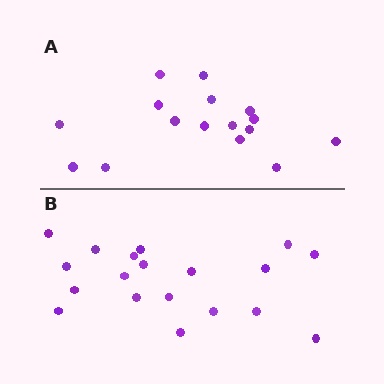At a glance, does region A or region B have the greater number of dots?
Region B (the bottom region) has more dots.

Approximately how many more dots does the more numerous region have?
Region B has just a few more — roughly 2 or 3 more dots than region A.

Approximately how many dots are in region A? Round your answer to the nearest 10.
About 20 dots. (The exact count is 16, which rounds to 20.)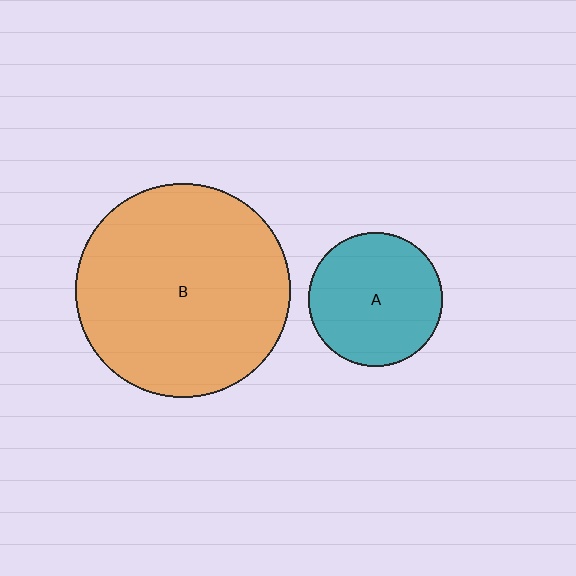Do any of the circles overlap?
No, none of the circles overlap.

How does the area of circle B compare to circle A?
Approximately 2.6 times.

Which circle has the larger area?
Circle B (orange).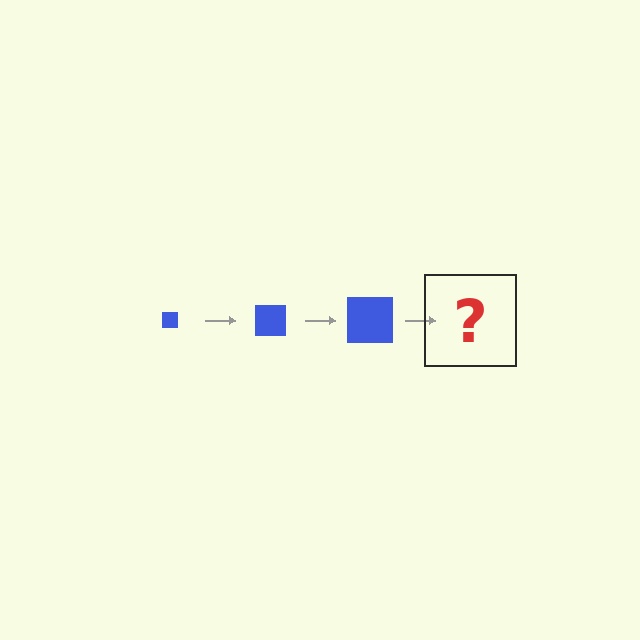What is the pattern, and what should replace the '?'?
The pattern is that the square gets progressively larger each step. The '?' should be a blue square, larger than the previous one.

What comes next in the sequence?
The next element should be a blue square, larger than the previous one.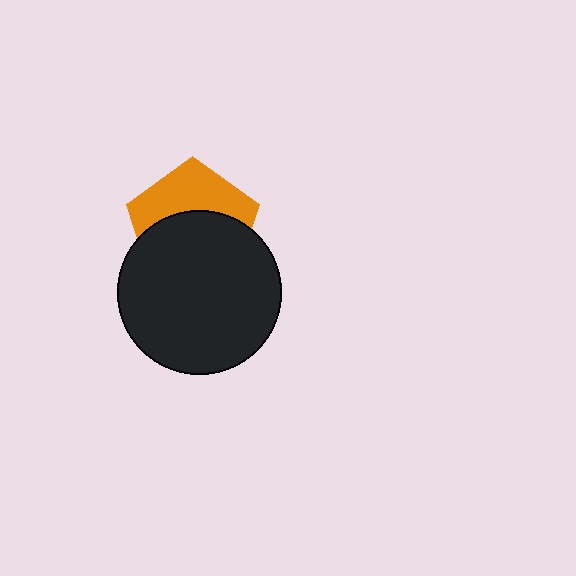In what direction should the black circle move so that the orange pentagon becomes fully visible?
The black circle should move down. That is the shortest direction to clear the overlap and leave the orange pentagon fully visible.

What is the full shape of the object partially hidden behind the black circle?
The partially hidden object is an orange pentagon.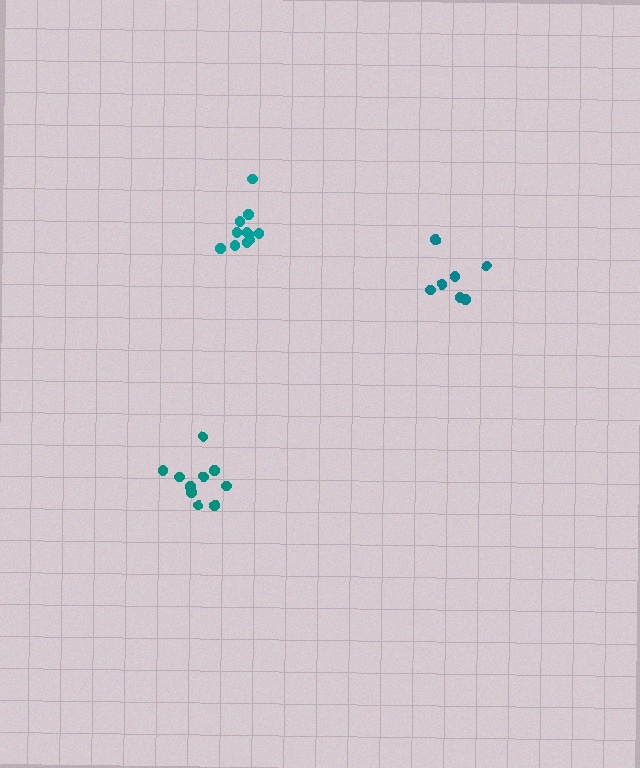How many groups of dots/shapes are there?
There are 3 groups.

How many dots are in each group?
Group 1: 10 dots, Group 2: 11 dots, Group 3: 7 dots (28 total).